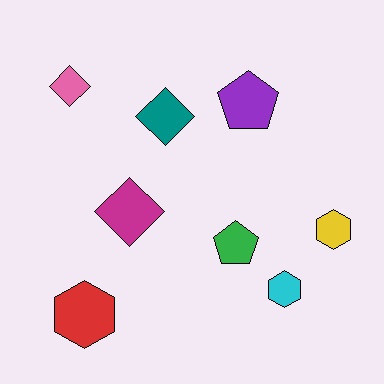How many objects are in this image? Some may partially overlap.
There are 8 objects.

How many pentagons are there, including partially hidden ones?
There are 2 pentagons.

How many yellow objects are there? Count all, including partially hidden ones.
There is 1 yellow object.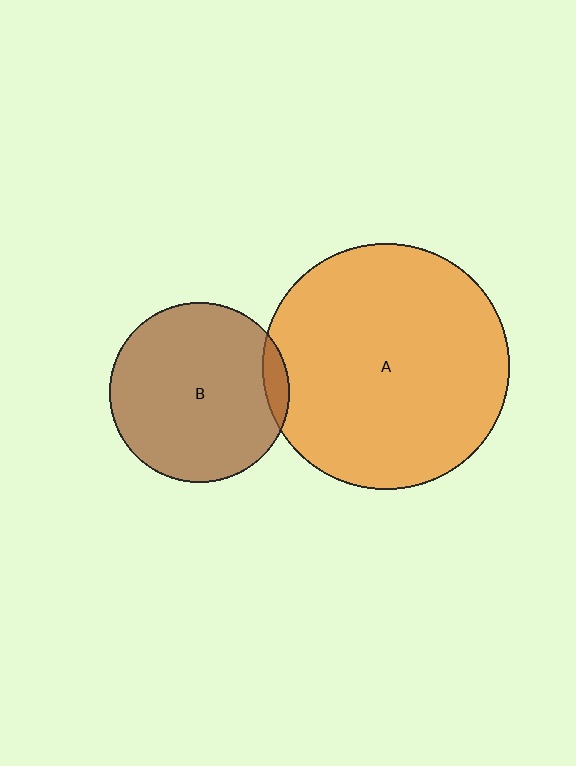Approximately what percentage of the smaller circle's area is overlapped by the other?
Approximately 5%.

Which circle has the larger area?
Circle A (orange).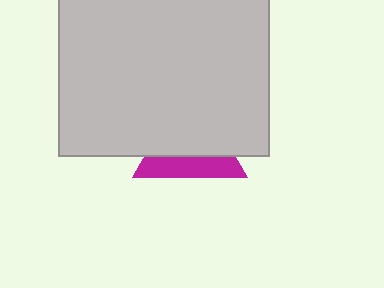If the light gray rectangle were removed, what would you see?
You would see the complete magenta triangle.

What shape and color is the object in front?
The object in front is a light gray rectangle.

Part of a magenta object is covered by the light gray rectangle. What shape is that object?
It is a triangle.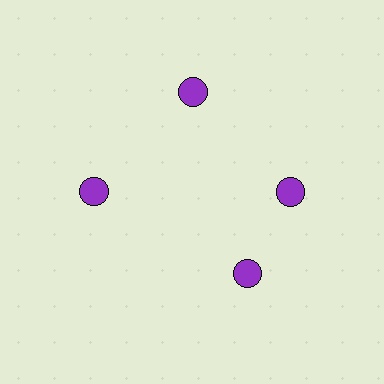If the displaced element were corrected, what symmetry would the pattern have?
It would have 4-fold rotational symmetry — the pattern would map onto itself every 90 degrees.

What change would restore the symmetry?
The symmetry would be restored by rotating it back into even spacing with its neighbors so that all 4 circles sit at equal angles and equal distance from the center.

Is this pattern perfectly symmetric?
No. The 4 purple circles are arranged in a ring, but one element near the 6 o'clock position is rotated out of alignment along the ring, breaking the 4-fold rotational symmetry.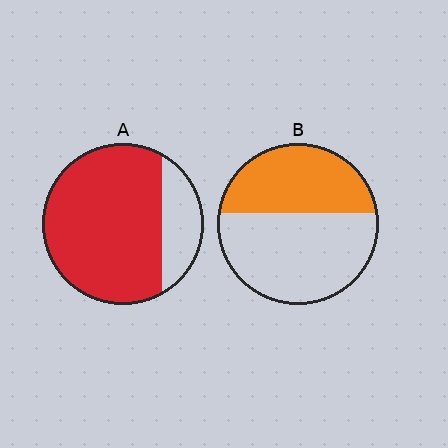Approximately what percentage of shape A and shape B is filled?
A is approximately 80% and B is approximately 40%.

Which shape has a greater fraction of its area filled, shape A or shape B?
Shape A.